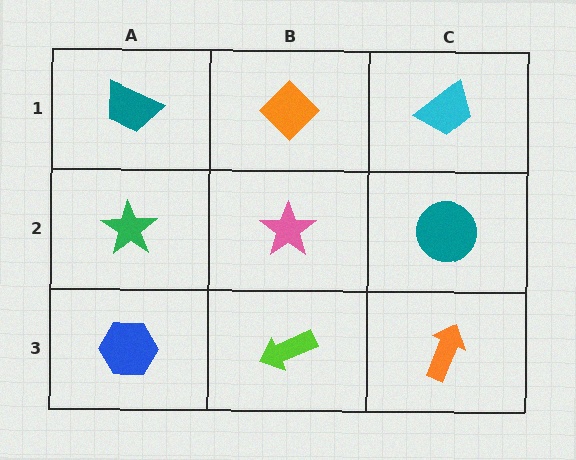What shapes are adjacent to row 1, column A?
A green star (row 2, column A), an orange diamond (row 1, column B).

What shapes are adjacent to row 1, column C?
A teal circle (row 2, column C), an orange diamond (row 1, column B).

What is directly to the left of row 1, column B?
A teal trapezoid.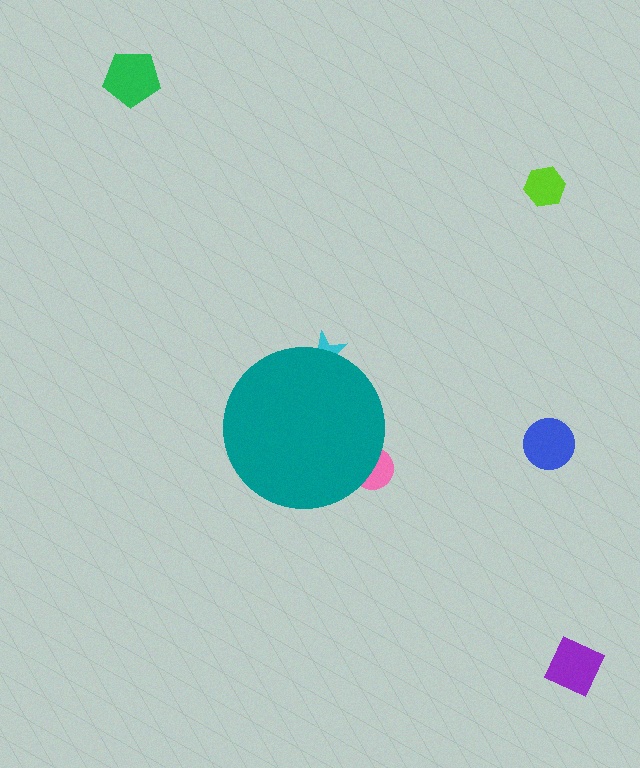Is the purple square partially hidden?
No, the purple square is fully visible.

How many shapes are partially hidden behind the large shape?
2 shapes are partially hidden.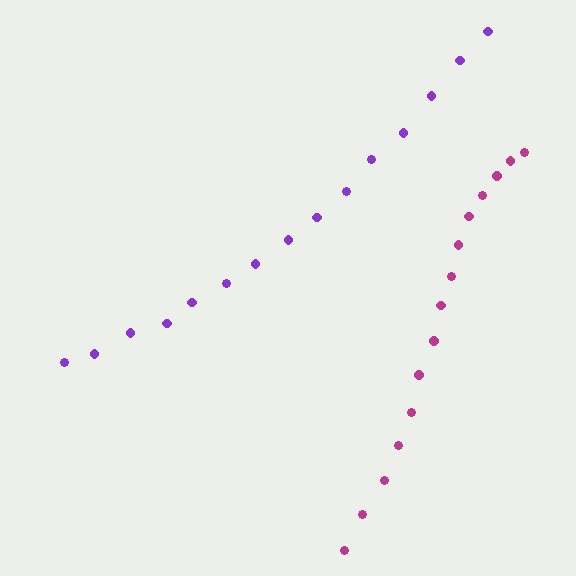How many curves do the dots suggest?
There are 2 distinct paths.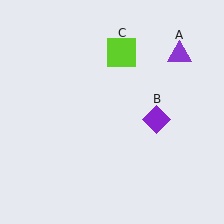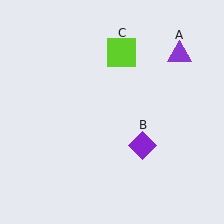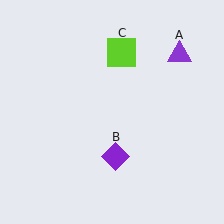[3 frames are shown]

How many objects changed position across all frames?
1 object changed position: purple diamond (object B).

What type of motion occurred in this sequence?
The purple diamond (object B) rotated clockwise around the center of the scene.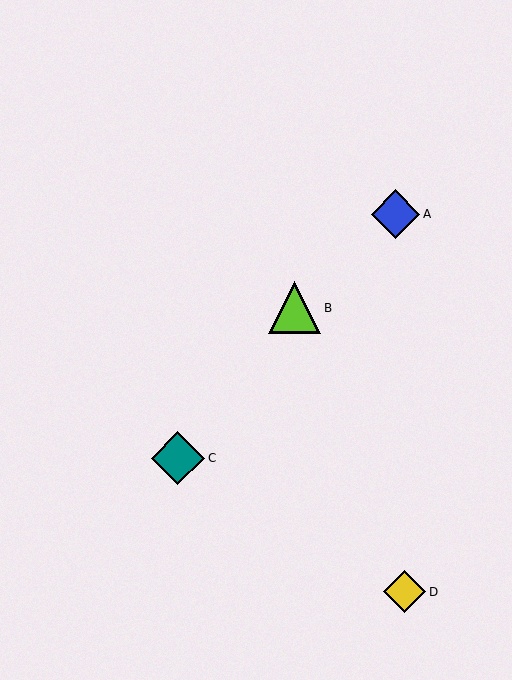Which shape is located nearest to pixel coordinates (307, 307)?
The lime triangle (labeled B) at (294, 308) is nearest to that location.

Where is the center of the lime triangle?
The center of the lime triangle is at (294, 308).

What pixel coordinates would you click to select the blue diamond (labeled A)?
Click at (395, 214) to select the blue diamond A.